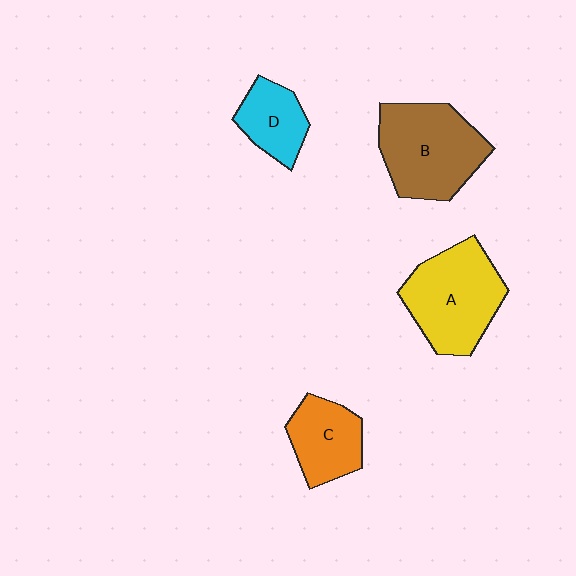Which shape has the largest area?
Shape B (brown).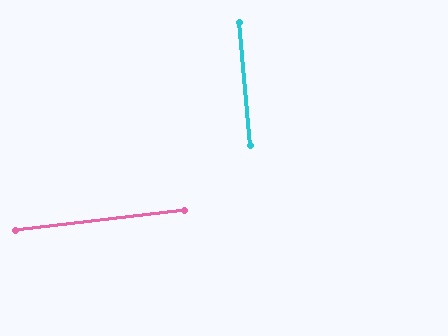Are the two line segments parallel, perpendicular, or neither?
Perpendicular — they meet at approximately 88°.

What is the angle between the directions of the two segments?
Approximately 88 degrees.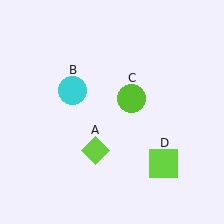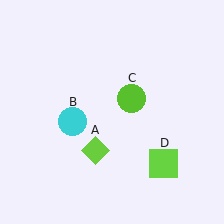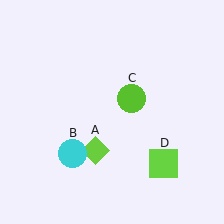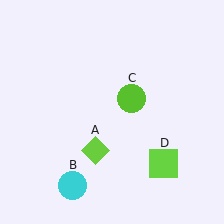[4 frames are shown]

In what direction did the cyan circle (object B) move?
The cyan circle (object B) moved down.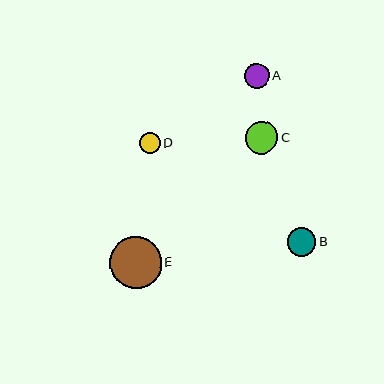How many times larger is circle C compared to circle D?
Circle C is approximately 1.5 times the size of circle D.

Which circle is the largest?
Circle E is the largest with a size of approximately 52 pixels.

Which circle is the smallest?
Circle D is the smallest with a size of approximately 21 pixels.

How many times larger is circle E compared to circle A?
Circle E is approximately 2.1 times the size of circle A.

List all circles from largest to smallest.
From largest to smallest: E, C, B, A, D.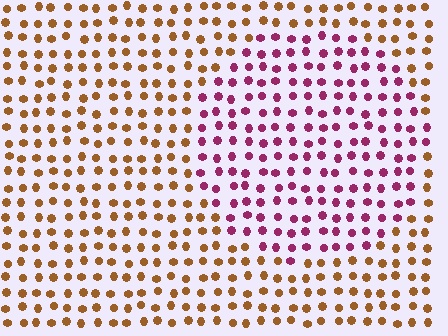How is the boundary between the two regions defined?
The boundary is defined purely by a slight shift in hue (about 63 degrees). Spacing, size, and orientation are identical on both sides.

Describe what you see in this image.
The image is filled with small brown elements in a uniform arrangement. A circle-shaped region is visible where the elements are tinted to a slightly different hue, forming a subtle color boundary.